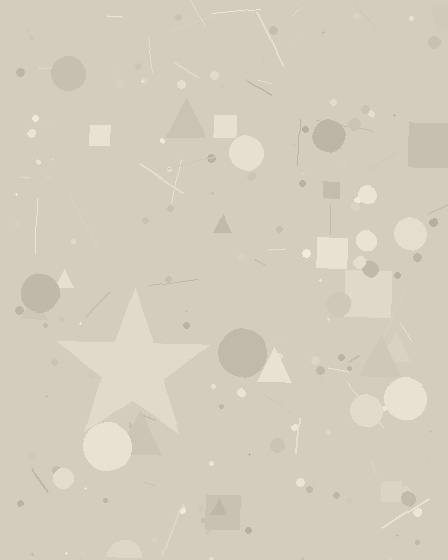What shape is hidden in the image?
A star is hidden in the image.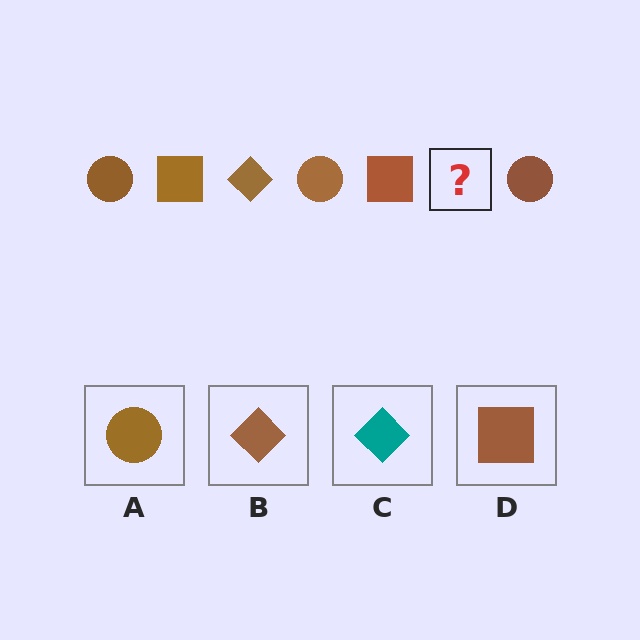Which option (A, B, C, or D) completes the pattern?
B.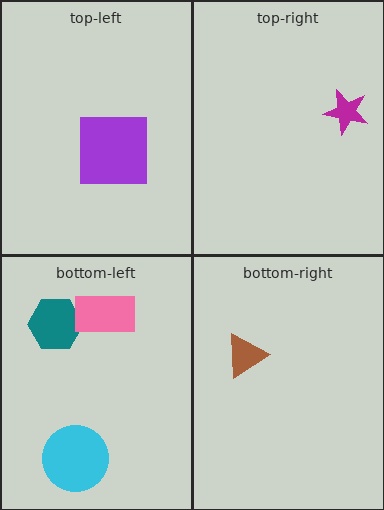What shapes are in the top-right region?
The magenta star.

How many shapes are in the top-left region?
1.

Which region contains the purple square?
The top-left region.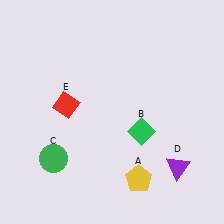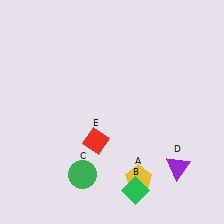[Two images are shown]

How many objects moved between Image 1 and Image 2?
3 objects moved between the two images.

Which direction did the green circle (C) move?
The green circle (C) moved right.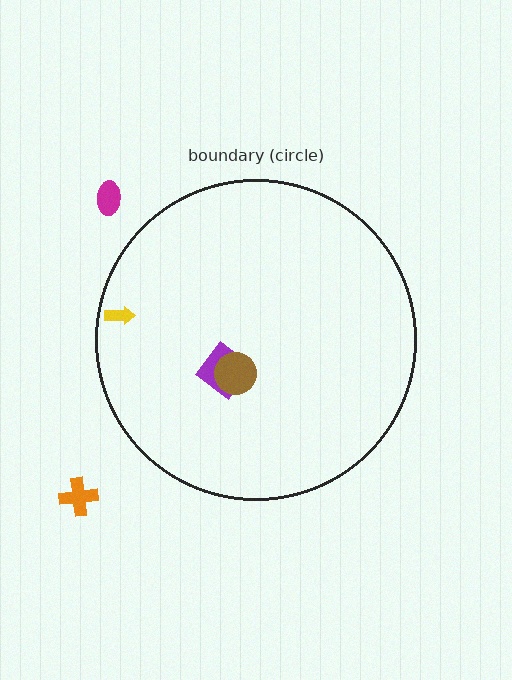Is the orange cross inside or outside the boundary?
Outside.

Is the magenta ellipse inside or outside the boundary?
Outside.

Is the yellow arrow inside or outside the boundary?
Inside.